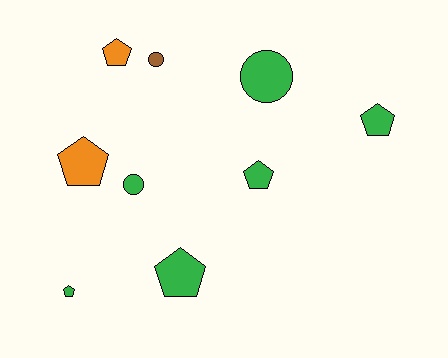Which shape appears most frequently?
Pentagon, with 6 objects.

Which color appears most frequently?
Green, with 6 objects.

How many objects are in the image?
There are 9 objects.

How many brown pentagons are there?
There are no brown pentagons.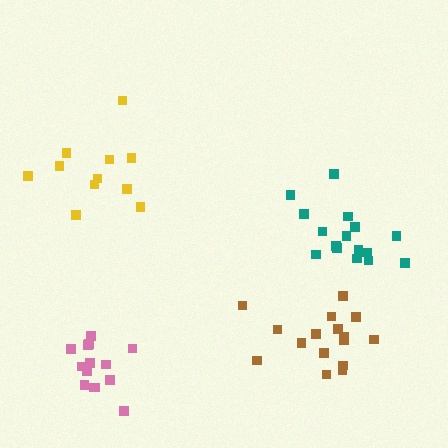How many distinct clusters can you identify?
There are 4 distinct clusters.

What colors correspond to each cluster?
The clusters are colored: teal, yellow, brown, pink.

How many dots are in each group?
Group 1: 16 dots, Group 2: 11 dots, Group 3: 16 dots, Group 4: 15 dots (58 total).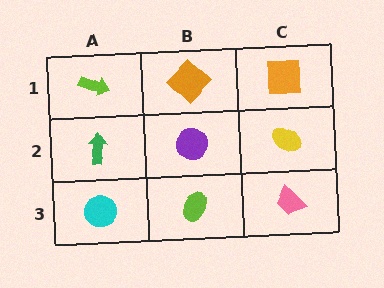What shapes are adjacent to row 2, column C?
An orange square (row 1, column C), a pink trapezoid (row 3, column C), a purple circle (row 2, column B).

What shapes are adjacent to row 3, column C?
A yellow ellipse (row 2, column C), a lime ellipse (row 3, column B).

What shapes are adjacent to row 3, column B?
A purple circle (row 2, column B), a cyan circle (row 3, column A), a pink trapezoid (row 3, column C).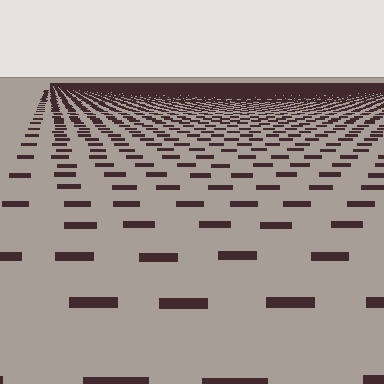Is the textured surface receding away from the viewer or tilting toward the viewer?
The surface is receding away from the viewer. Texture elements get smaller and denser toward the top.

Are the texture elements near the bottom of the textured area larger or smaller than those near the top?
Larger. Near the bottom, elements are closer to the viewer and appear at a bigger on-screen size.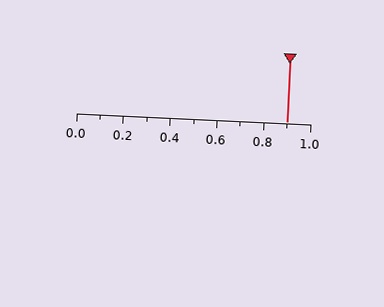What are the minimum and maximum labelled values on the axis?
The axis runs from 0.0 to 1.0.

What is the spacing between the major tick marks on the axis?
The major ticks are spaced 0.2 apart.